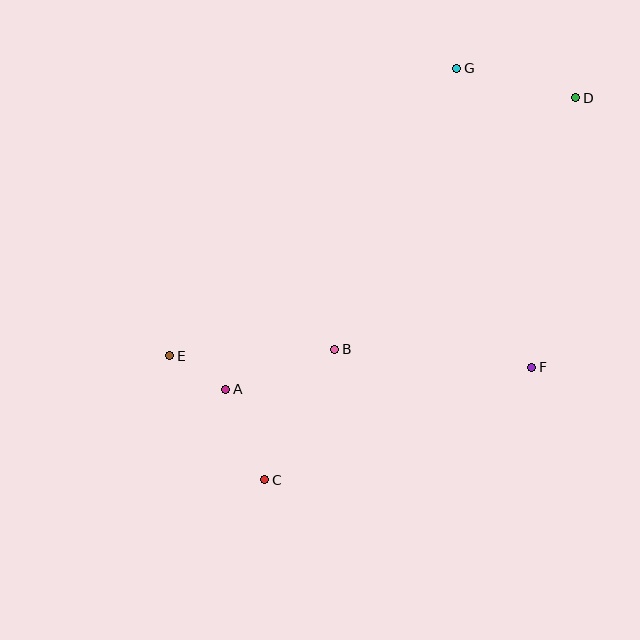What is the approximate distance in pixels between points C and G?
The distance between C and G is approximately 454 pixels.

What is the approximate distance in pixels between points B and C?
The distance between B and C is approximately 148 pixels.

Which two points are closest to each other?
Points A and E are closest to each other.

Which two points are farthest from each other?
Points C and D are farthest from each other.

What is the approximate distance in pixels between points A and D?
The distance between A and D is approximately 455 pixels.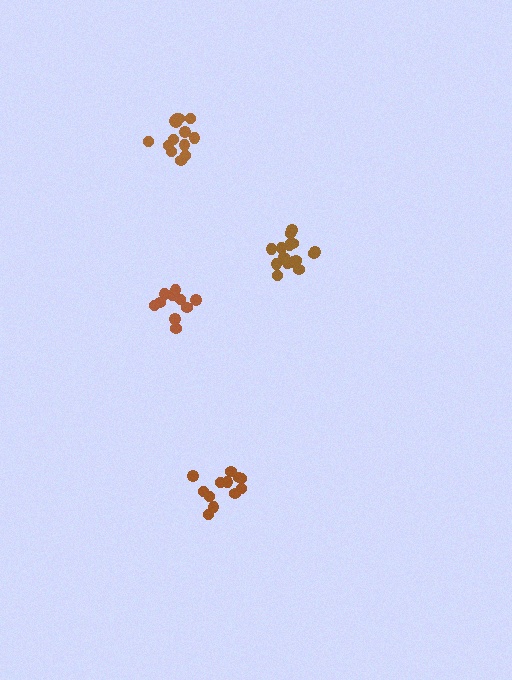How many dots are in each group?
Group 1: 16 dots, Group 2: 12 dots, Group 3: 14 dots, Group 4: 11 dots (53 total).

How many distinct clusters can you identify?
There are 4 distinct clusters.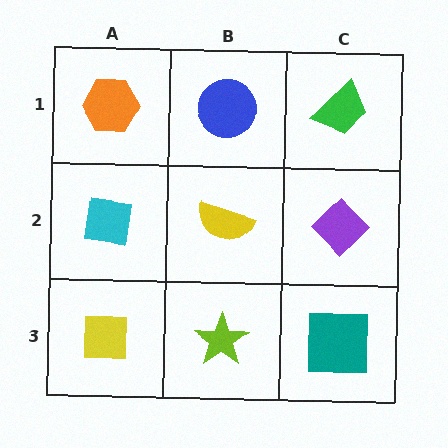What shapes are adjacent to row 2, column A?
An orange hexagon (row 1, column A), a yellow square (row 3, column A), a yellow semicircle (row 2, column B).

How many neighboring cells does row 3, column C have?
2.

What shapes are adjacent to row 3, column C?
A purple diamond (row 2, column C), a lime star (row 3, column B).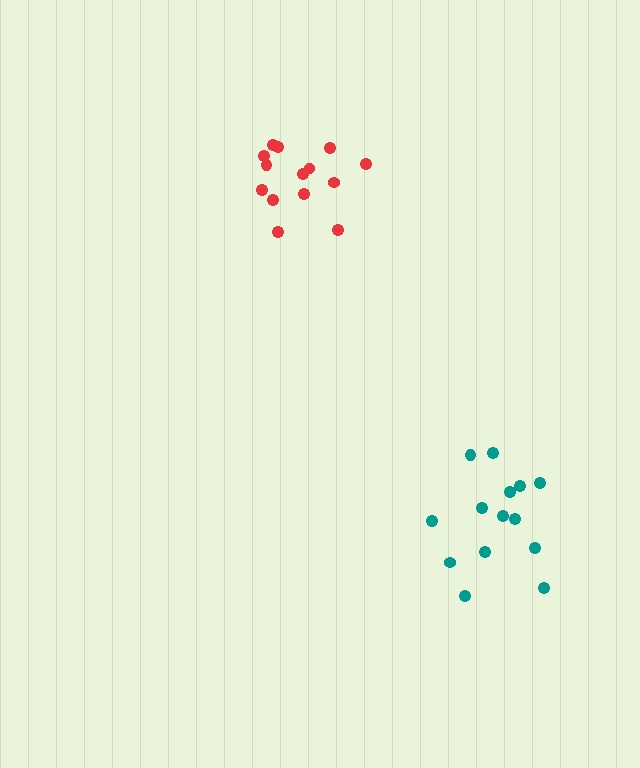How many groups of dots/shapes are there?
There are 2 groups.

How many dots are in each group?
Group 1: 14 dots, Group 2: 14 dots (28 total).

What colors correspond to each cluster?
The clusters are colored: red, teal.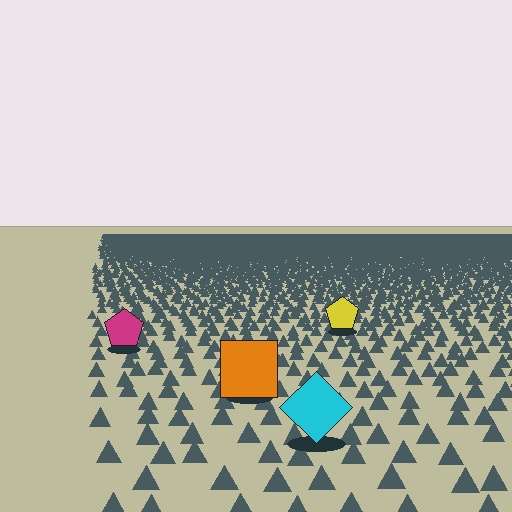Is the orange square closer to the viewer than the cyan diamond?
No. The cyan diamond is closer — you can tell from the texture gradient: the ground texture is coarser near it.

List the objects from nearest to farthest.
From nearest to farthest: the cyan diamond, the orange square, the magenta pentagon, the yellow pentagon.